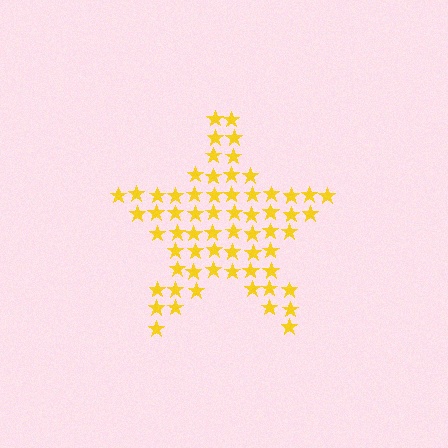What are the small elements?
The small elements are stars.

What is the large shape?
The large shape is a star.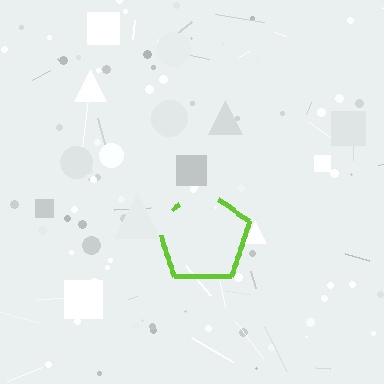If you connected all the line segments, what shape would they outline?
They would outline a pentagon.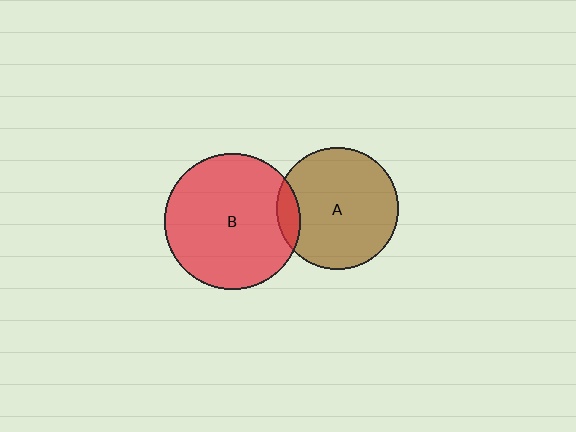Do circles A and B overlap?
Yes.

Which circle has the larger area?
Circle B (red).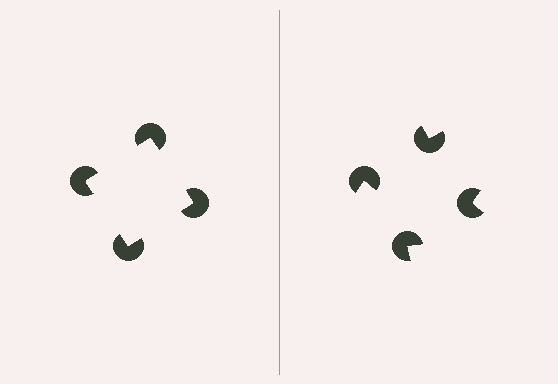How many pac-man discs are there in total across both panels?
8 — 4 on each side.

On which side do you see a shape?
An illusory square appears on the left side. On the right side the wedge cuts are rotated, so no coherent shape forms.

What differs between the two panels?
The pac-man discs are positioned identically on both sides; only the wedge orientations differ. On the left they align to a square; on the right they are misaligned.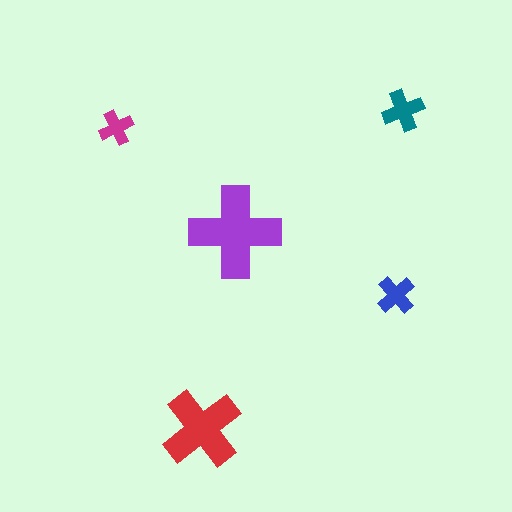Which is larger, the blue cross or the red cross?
The red one.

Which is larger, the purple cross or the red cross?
The purple one.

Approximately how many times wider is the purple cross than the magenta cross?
About 2.5 times wider.